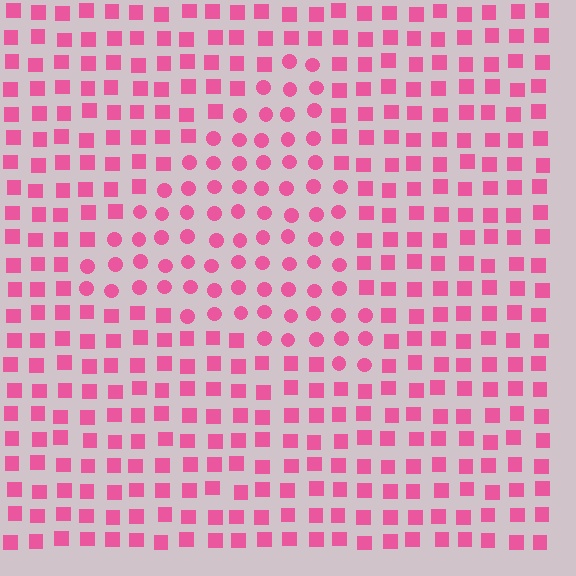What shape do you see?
I see a triangle.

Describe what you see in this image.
The image is filled with small pink elements arranged in a uniform grid. A triangle-shaped region contains circles, while the surrounding area contains squares. The boundary is defined purely by the change in element shape.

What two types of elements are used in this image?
The image uses circles inside the triangle region and squares outside it.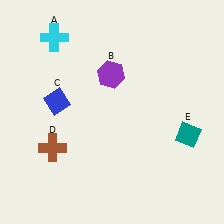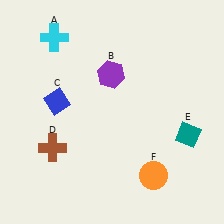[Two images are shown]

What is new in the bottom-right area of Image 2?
An orange circle (F) was added in the bottom-right area of Image 2.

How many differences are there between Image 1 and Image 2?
There is 1 difference between the two images.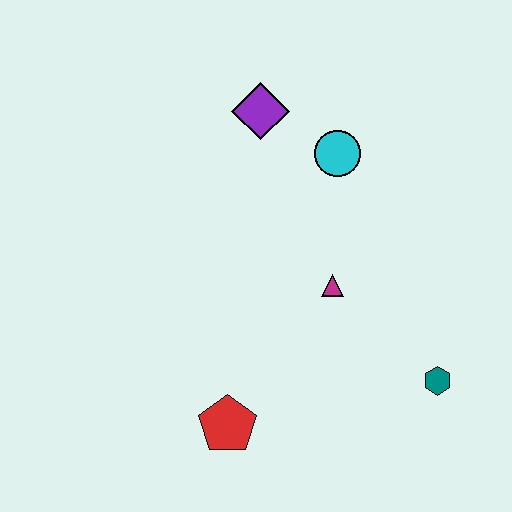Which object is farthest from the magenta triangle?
The purple diamond is farthest from the magenta triangle.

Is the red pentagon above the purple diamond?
No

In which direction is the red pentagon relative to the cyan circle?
The red pentagon is below the cyan circle.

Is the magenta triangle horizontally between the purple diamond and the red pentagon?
No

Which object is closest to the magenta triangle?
The cyan circle is closest to the magenta triangle.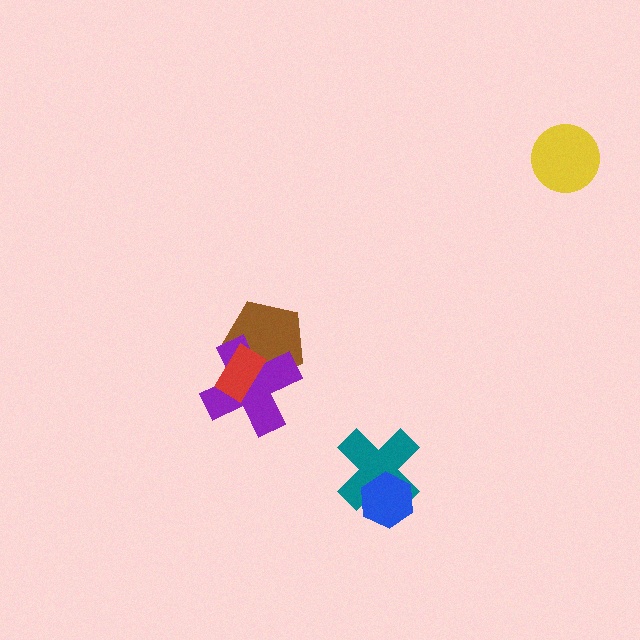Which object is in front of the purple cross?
The red rectangle is in front of the purple cross.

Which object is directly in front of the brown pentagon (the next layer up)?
The purple cross is directly in front of the brown pentagon.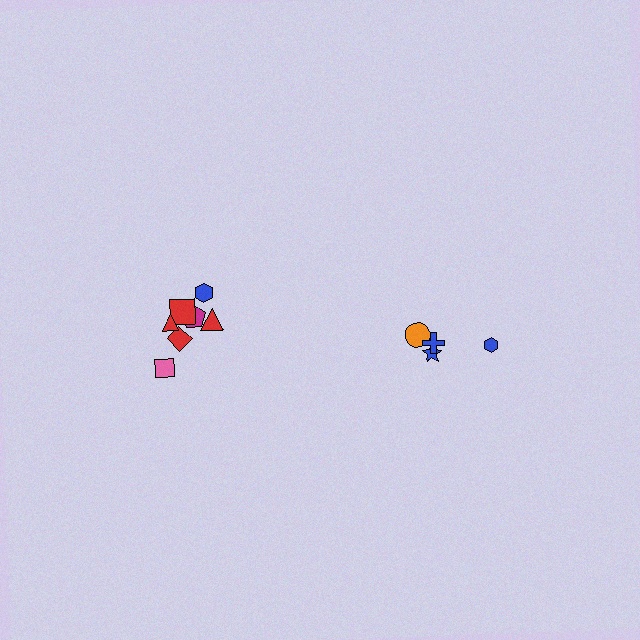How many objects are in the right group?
There are 4 objects.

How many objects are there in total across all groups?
There are 12 objects.